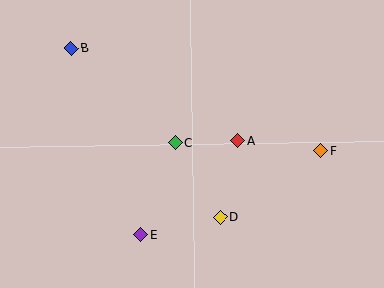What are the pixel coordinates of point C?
Point C is at (175, 143).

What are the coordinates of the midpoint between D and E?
The midpoint between D and E is at (181, 226).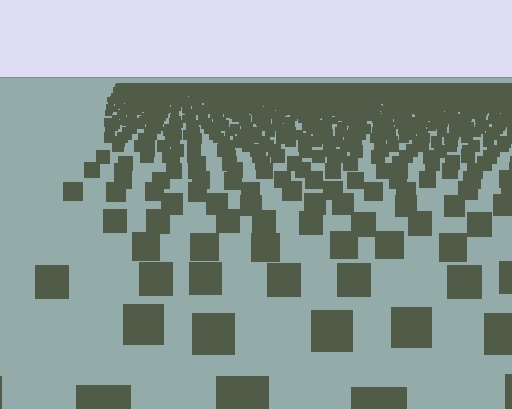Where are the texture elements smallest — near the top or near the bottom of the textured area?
Near the top.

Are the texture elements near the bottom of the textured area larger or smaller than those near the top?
Larger. Near the bottom, elements are closer to the viewer and appear at a bigger on-screen size.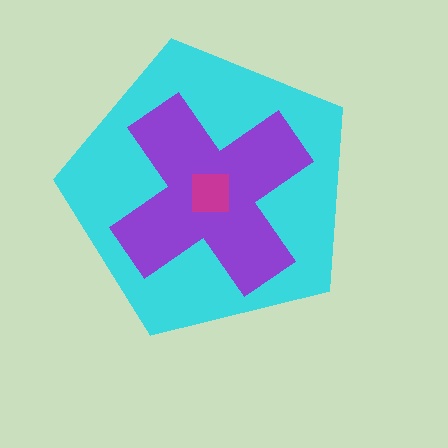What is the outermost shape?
The cyan pentagon.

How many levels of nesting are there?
3.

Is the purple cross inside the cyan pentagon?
Yes.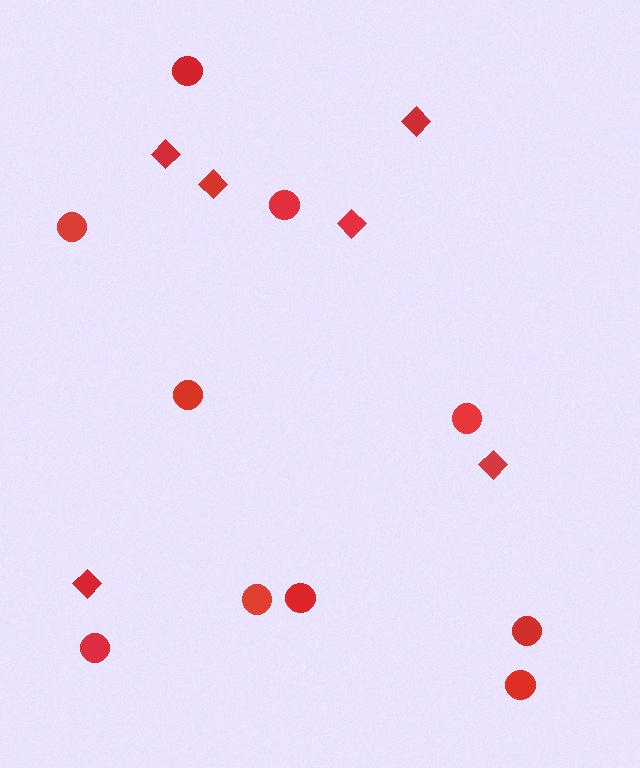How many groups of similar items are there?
There are 2 groups: one group of circles (10) and one group of diamonds (6).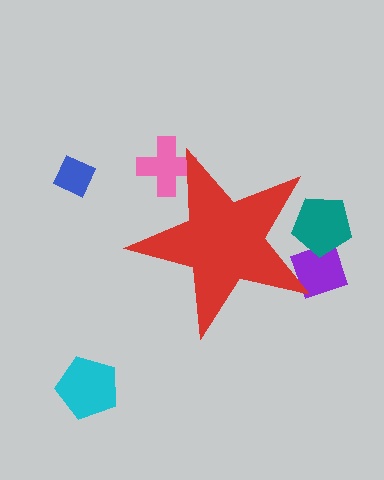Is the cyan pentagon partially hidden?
No, the cyan pentagon is fully visible.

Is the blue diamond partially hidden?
No, the blue diamond is fully visible.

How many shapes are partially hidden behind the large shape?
3 shapes are partially hidden.